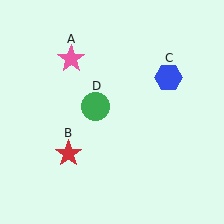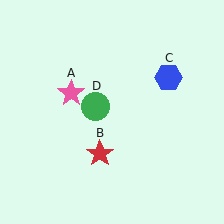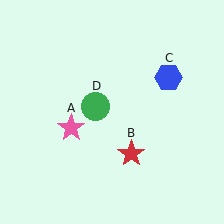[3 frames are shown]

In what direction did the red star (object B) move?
The red star (object B) moved right.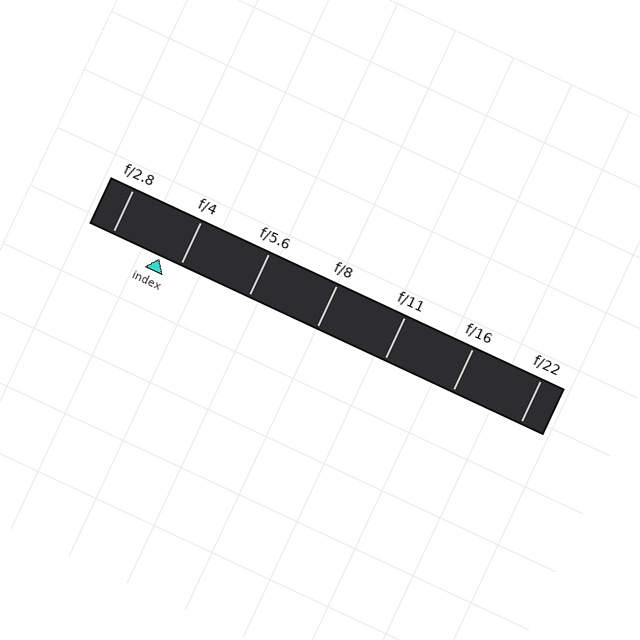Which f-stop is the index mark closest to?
The index mark is closest to f/4.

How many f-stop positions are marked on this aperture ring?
There are 7 f-stop positions marked.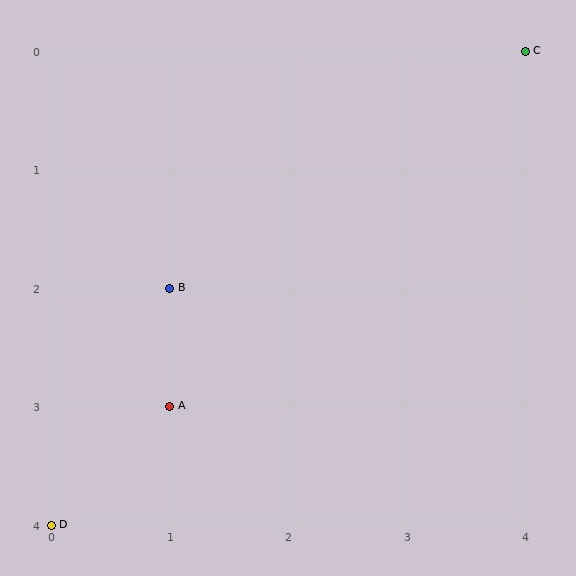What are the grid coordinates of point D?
Point D is at grid coordinates (0, 4).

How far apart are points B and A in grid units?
Points B and A are 1 row apart.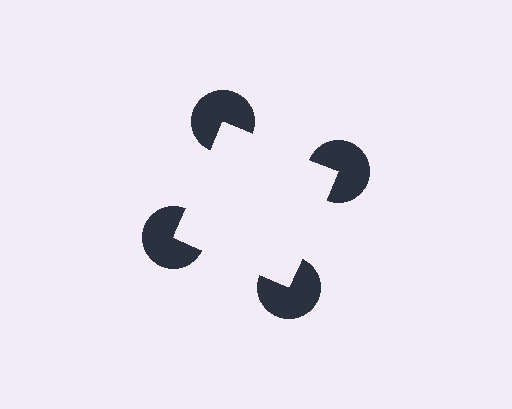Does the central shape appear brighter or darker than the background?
It typically appears slightly brighter than the background, even though no actual brightness change is drawn.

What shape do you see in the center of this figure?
An illusory square — its edges are inferred from the aligned wedge cuts in the pac-man discs, not physically drawn.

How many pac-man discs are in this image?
There are 4 — one at each vertex of the illusory square.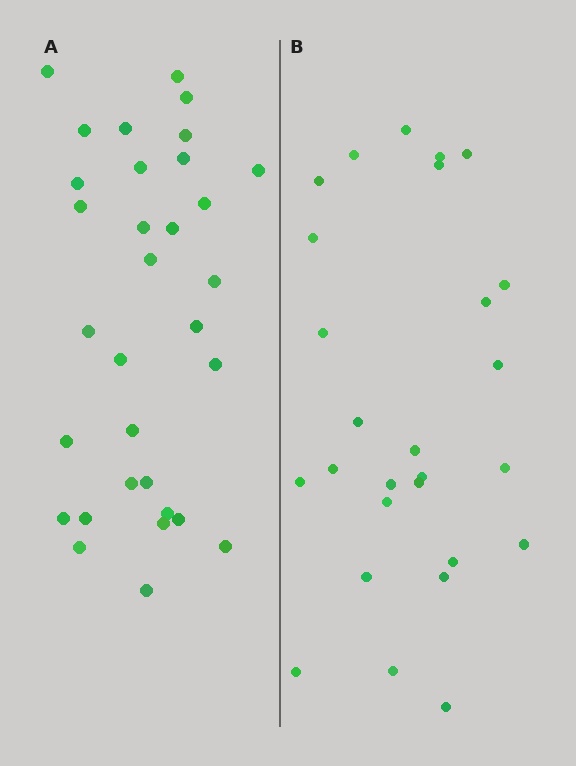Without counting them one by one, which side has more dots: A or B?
Region A (the left region) has more dots.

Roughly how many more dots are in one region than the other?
Region A has about 5 more dots than region B.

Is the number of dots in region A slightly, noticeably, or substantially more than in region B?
Region A has only slightly more — the two regions are fairly close. The ratio is roughly 1.2 to 1.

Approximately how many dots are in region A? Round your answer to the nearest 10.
About 30 dots. (The exact count is 32, which rounds to 30.)